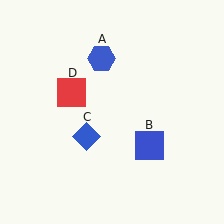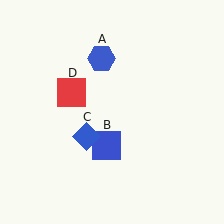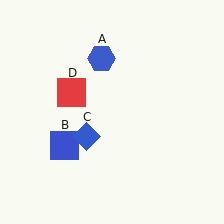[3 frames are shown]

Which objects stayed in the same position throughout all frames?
Blue hexagon (object A) and blue diamond (object C) and red square (object D) remained stationary.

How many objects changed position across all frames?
1 object changed position: blue square (object B).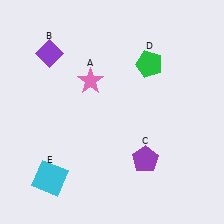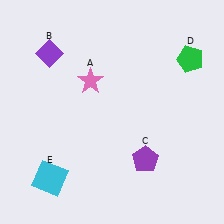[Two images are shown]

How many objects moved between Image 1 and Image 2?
1 object moved between the two images.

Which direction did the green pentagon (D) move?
The green pentagon (D) moved right.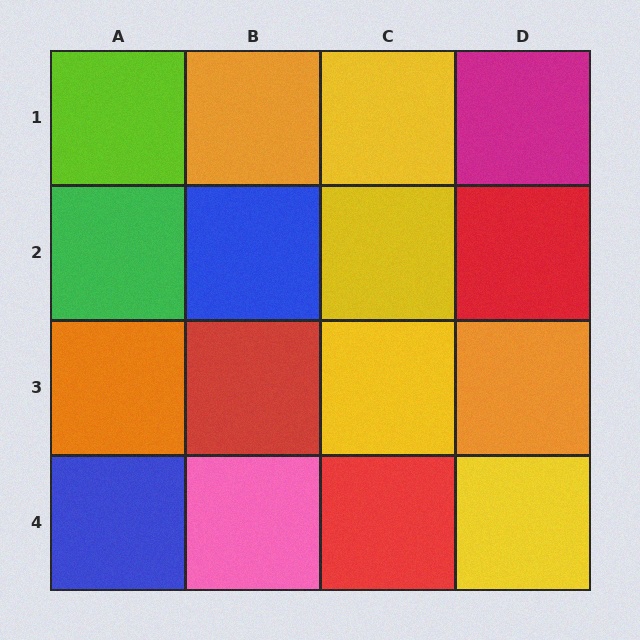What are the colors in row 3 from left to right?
Orange, red, yellow, orange.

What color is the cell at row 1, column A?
Lime.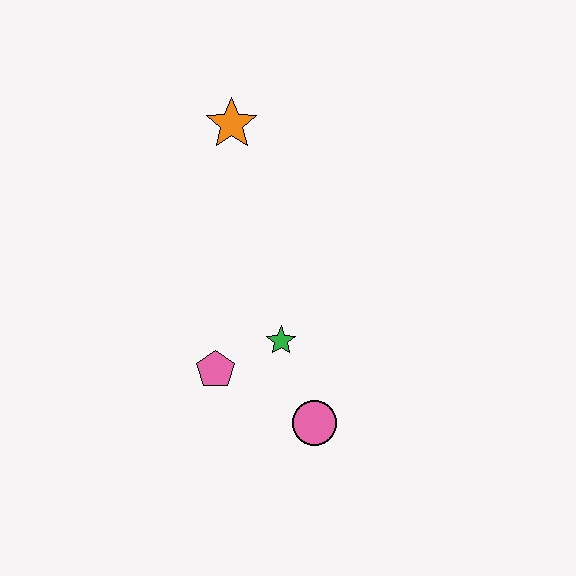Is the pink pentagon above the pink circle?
Yes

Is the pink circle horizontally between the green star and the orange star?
No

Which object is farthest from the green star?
The orange star is farthest from the green star.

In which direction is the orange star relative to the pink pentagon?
The orange star is above the pink pentagon.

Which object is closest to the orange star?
The green star is closest to the orange star.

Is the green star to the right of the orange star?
Yes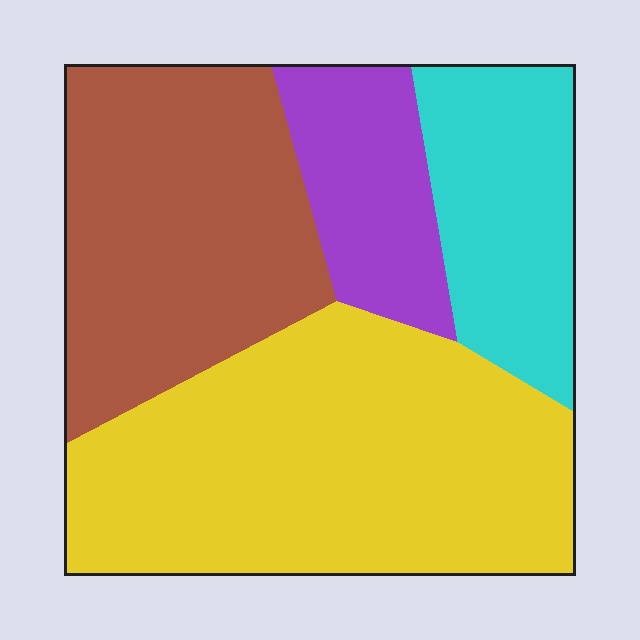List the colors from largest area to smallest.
From largest to smallest: yellow, brown, cyan, purple.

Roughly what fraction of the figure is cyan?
Cyan takes up about one sixth (1/6) of the figure.